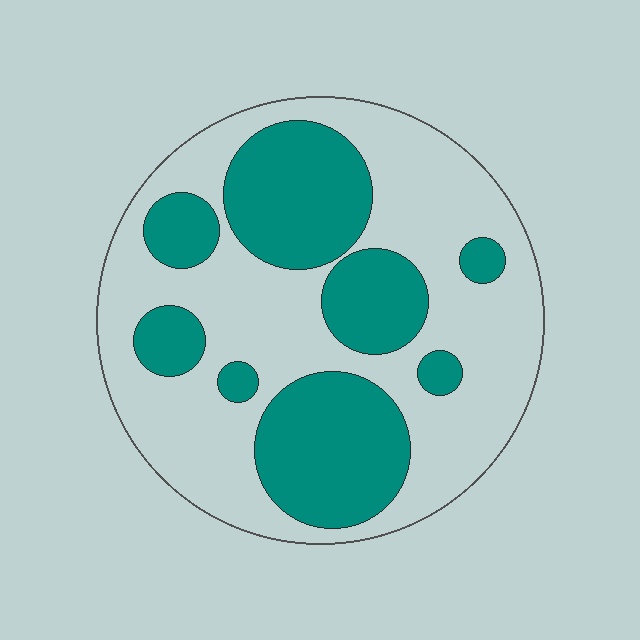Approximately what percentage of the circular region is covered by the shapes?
Approximately 40%.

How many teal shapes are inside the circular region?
8.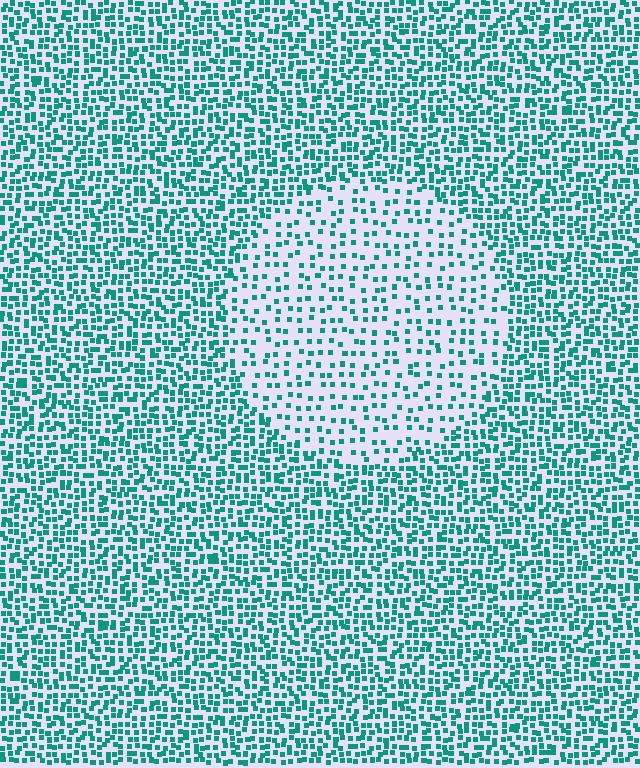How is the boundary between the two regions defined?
The boundary is defined by a change in element density (approximately 2.2x ratio). All elements are the same color, size, and shape.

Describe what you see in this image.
The image contains small teal elements arranged at two different densities. A circle-shaped region is visible where the elements are less densely packed than the surrounding area.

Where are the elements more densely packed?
The elements are more densely packed outside the circle boundary.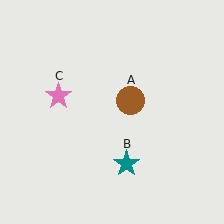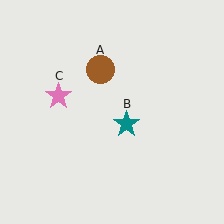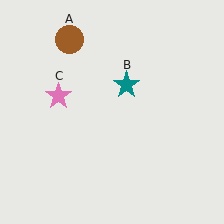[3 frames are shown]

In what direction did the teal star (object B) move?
The teal star (object B) moved up.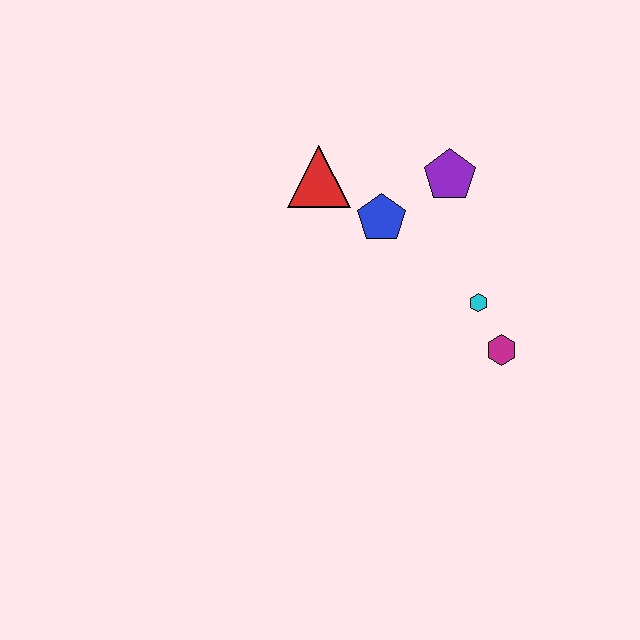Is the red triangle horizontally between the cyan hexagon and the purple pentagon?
No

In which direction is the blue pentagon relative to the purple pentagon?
The blue pentagon is to the left of the purple pentagon.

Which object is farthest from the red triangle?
The magenta hexagon is farthest from the red triangle.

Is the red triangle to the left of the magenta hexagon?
Yes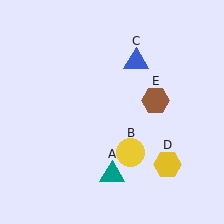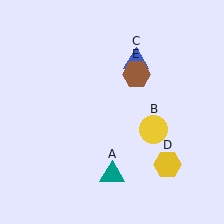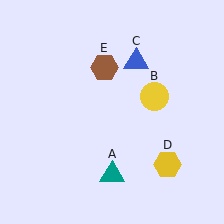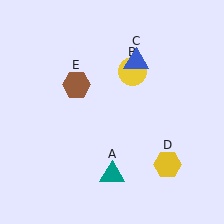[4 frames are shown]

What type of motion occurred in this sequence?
The yellow circle (object B), brown hexagon (object E) rotated counterclockwise around the center of the scene.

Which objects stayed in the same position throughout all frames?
Teal triangle (object A) and blue triangle (object C) and yellow hexagon (object D) remained stationary.